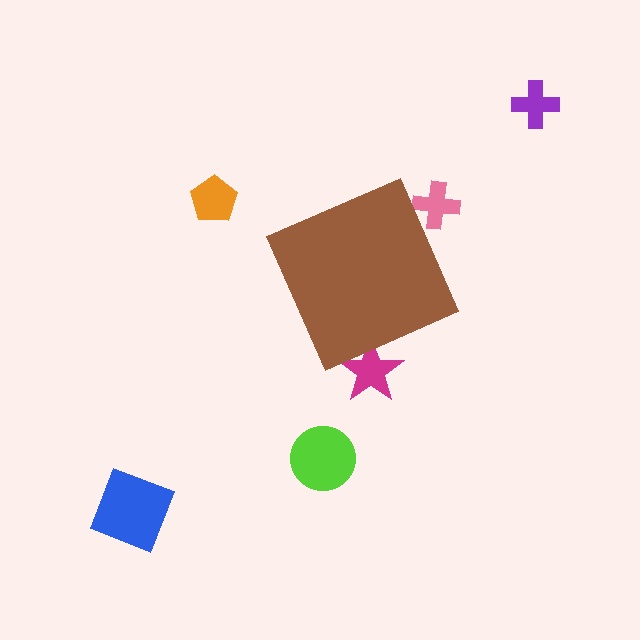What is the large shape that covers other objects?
A brown diamond.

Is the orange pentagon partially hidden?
No, the orange pentagon is fully visible.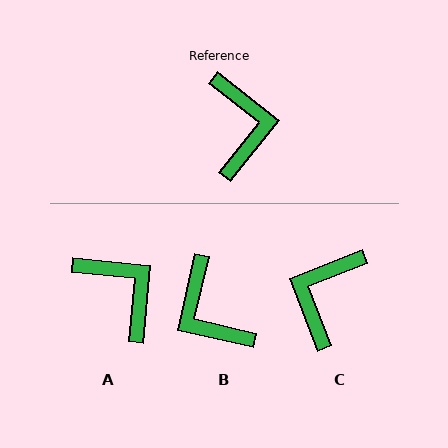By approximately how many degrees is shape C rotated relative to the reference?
Approximately 150 degrees counter-clockwise.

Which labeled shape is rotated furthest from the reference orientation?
B, about 155 degrees away.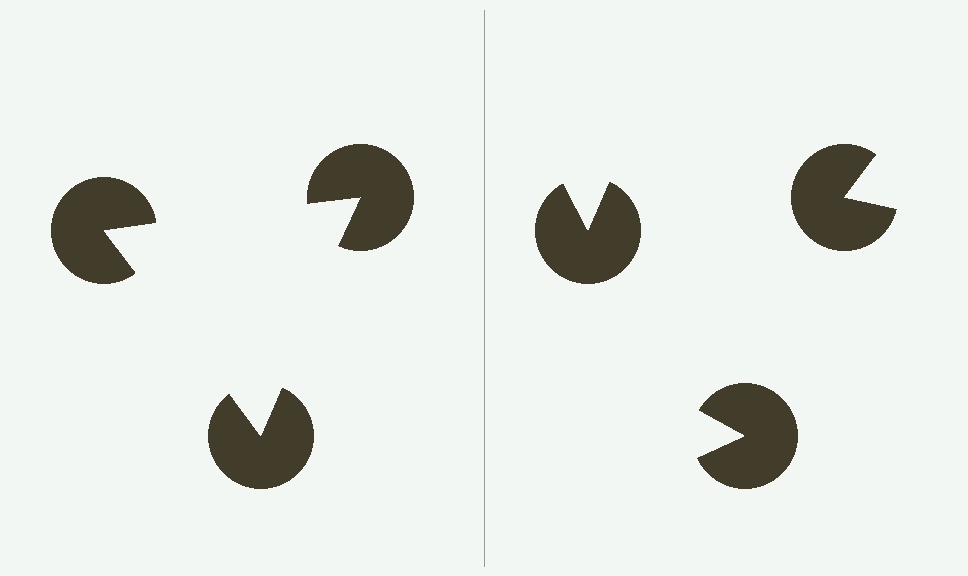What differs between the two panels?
The pac-man discs are positioned identically on both sides; only the wedge orientations differ. On the left they align to a triangle; on the right they are misaligned.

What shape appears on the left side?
An illusory triangle.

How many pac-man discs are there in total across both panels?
6 — 3 on each side.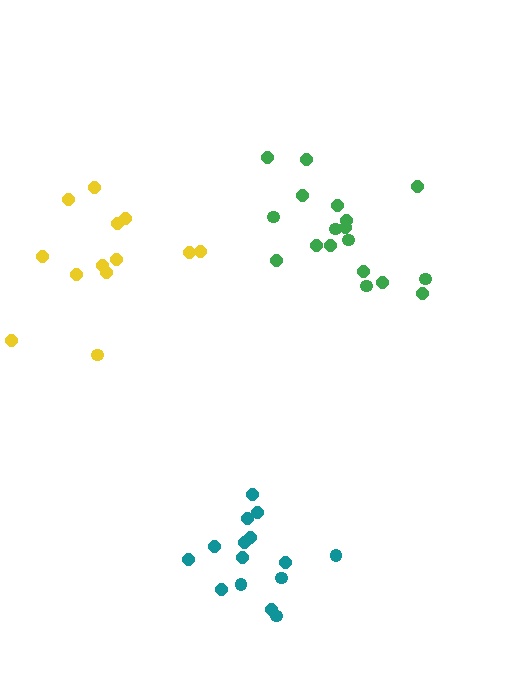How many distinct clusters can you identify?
There are 3 distinct clusters.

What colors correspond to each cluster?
The clusters are colored: green, teal, yellow.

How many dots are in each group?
Group 1: 18 dots, Group 2: 15 dots, Group 3: 13 dots (46 total).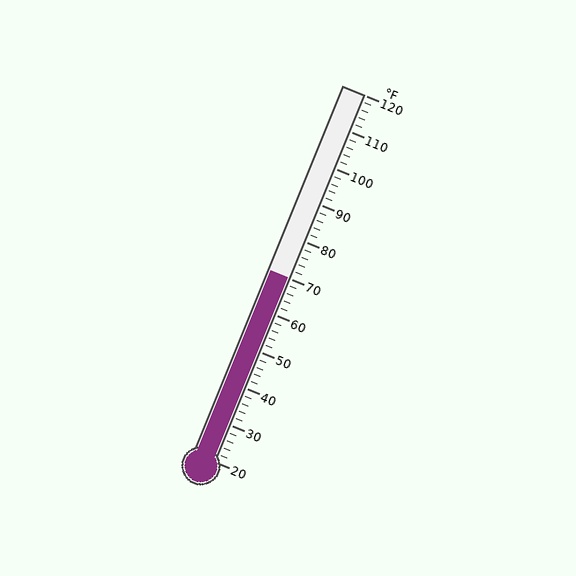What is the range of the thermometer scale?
The thermometer scale ranges from 20°F to 120°F.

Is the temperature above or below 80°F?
The temperature is below 80°F.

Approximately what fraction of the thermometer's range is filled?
The thermometer is filled to approximately 50% of its range.